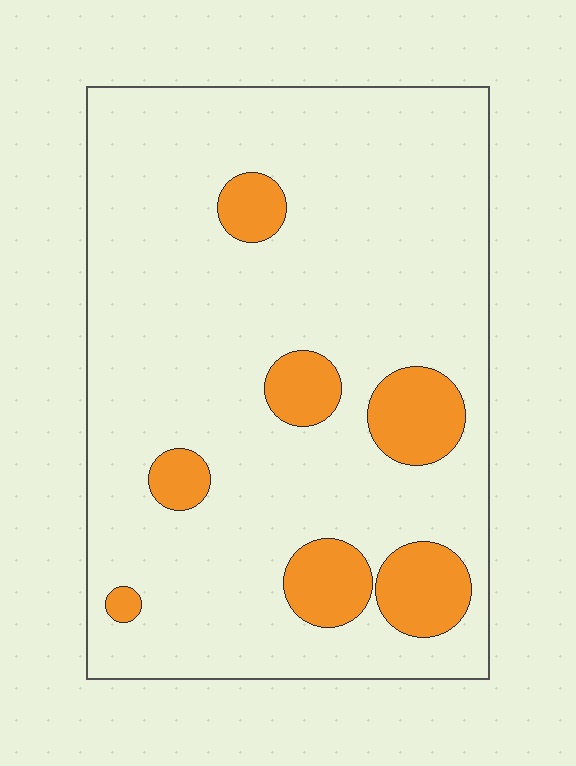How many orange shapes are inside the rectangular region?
7.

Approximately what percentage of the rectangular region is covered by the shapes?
Approximately 15%.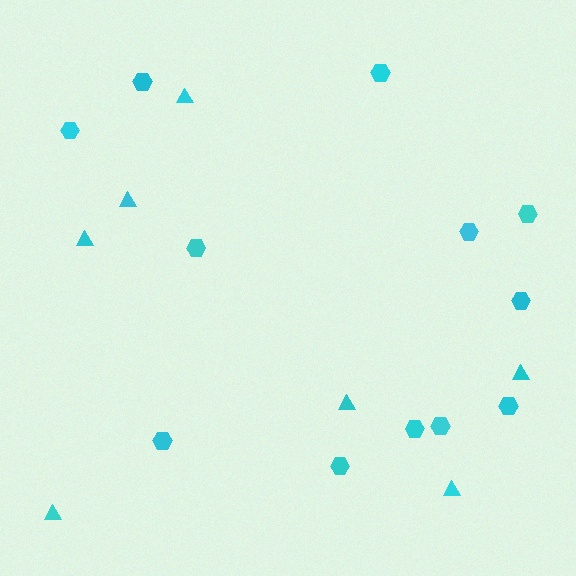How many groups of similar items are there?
There are 2 groups: one group of hexagons (12) and one group of triangles (7).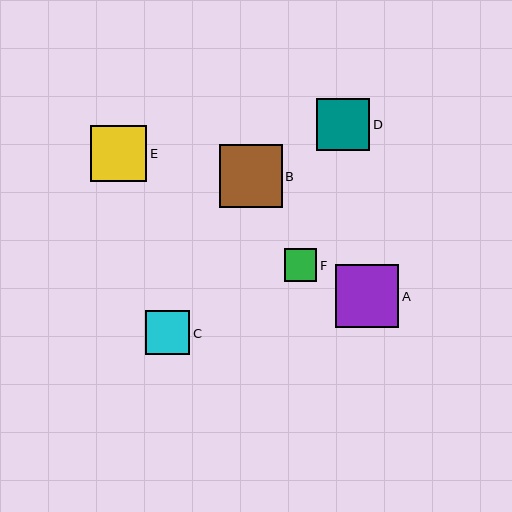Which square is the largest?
Square A is the largest with a size of approximately 63 pixels.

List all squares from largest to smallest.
From largest to smallest: A, B, E, D, C, F.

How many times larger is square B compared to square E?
Square B is approximately 1.1 times the size of square E.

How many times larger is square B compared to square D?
Square B is approximately 1.2 times the size of square D.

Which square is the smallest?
Square F is the smallest with a size of approximately 32 pixels.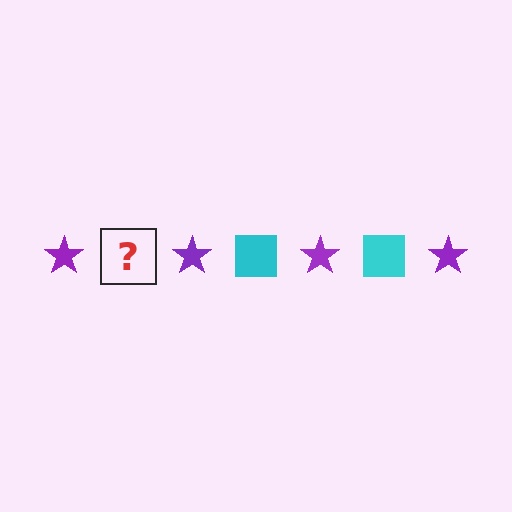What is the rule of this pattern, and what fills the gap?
The rule is that the pattern alternates between purple star and cyan square. The gap should be filled with a cyan square.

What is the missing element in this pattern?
The missing element is a cyan square.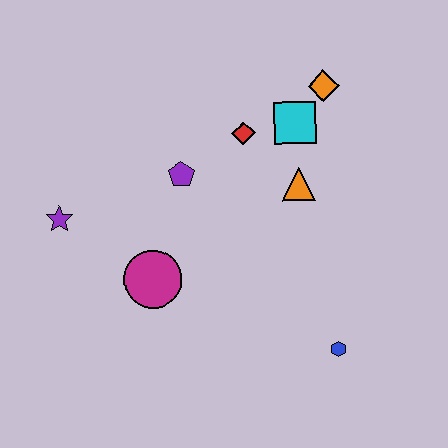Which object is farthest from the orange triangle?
The purple star is farthest from the orange triangle.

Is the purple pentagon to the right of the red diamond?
No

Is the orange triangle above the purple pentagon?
No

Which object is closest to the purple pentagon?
The red diamond is closest to the purple pentagon.